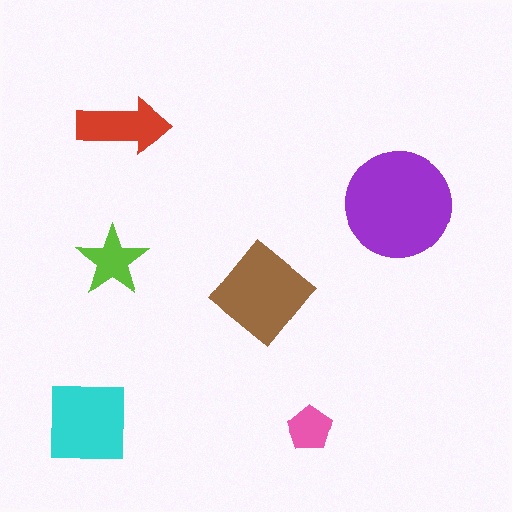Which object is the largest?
The purple circle.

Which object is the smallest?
The pink pentagon.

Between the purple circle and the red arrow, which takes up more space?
The purple circle.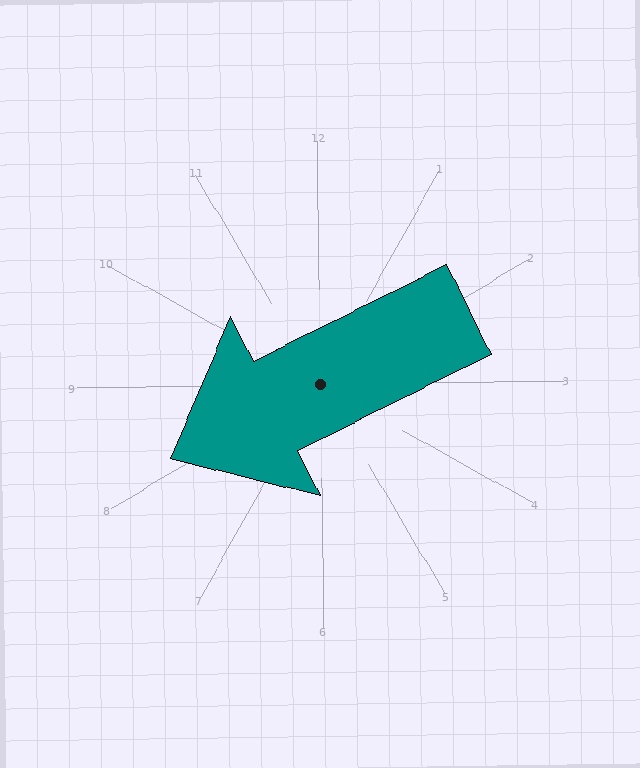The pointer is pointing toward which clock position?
Roughly 8 o'clock.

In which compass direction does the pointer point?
Southwest.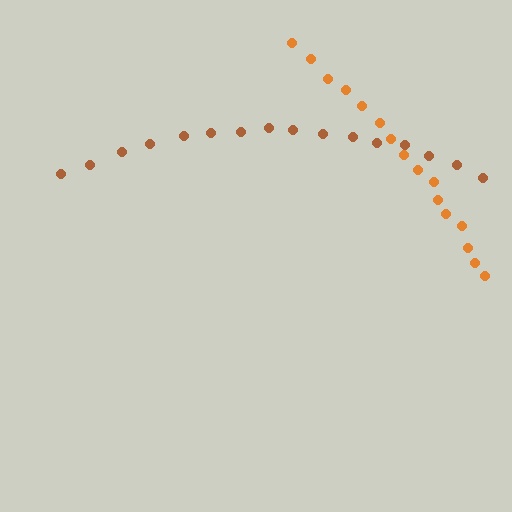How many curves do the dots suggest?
There are 2 distinct paths.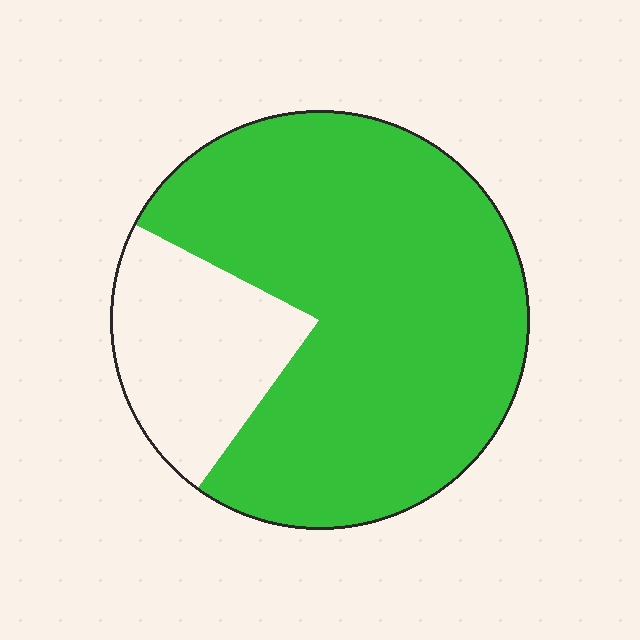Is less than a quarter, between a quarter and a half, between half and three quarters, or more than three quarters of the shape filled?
More than three quarters.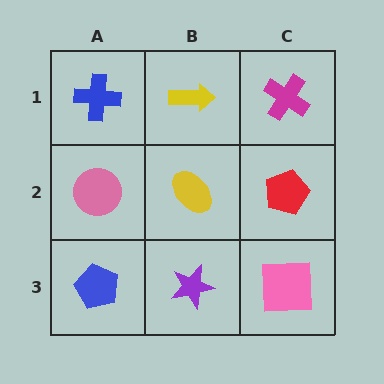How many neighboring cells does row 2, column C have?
3.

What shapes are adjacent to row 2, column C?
A magenta cross (row 1, column C), a pink square (row 3, column C), a yellow ellipse (row 2, column B).